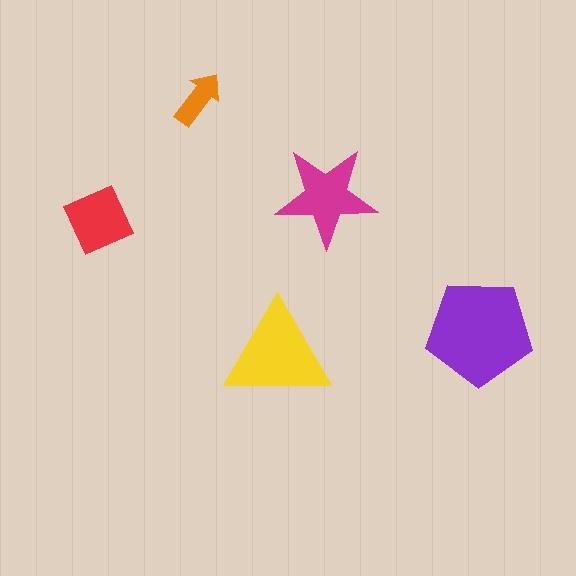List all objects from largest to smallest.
The purple pentagon, the yellow triangle, the magenta star, the red diamond, the orange arrow.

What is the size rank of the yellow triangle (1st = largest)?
2nd.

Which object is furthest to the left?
The red diamond is leftmost.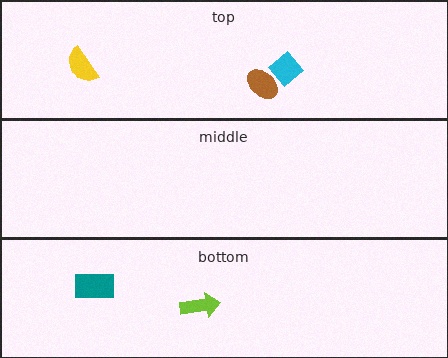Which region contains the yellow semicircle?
The top region.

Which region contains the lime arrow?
The bottom region.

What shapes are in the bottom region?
The teal rectangle, the lime arrow.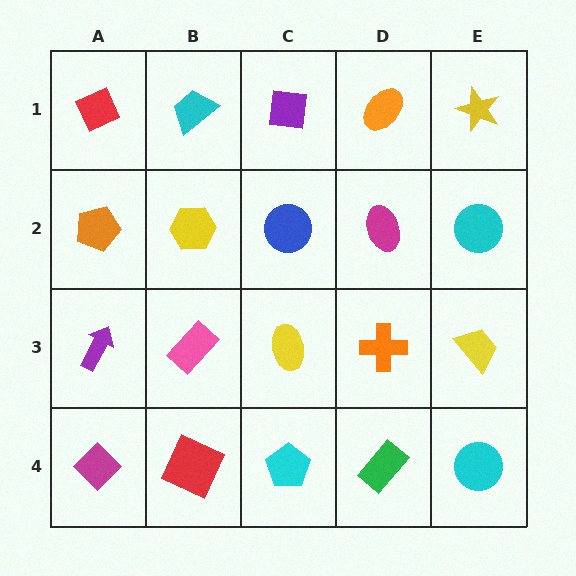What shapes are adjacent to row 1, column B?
A yellow hexagon (row 2, column B), a red diamond (row 1, column A), a purple square (row 1, column C).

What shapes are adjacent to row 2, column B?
A cyan trapezoid (row 1, column B), a pink rectangle (row 3, column B), an orange pentagon (row 2, column A), a blue circle (row 2, column C).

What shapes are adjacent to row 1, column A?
An orange pentagon (row 2, column A), a cyan trapezoid (row 1, column B).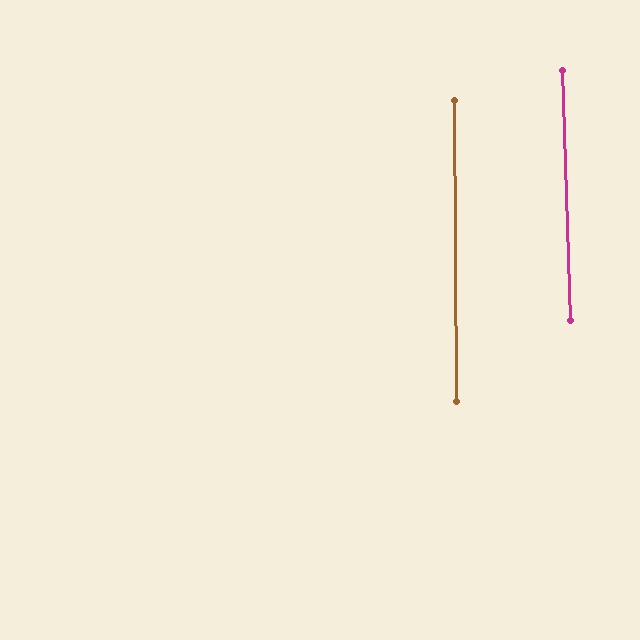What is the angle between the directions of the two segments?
Approximately 1 degree.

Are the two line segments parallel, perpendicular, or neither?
Parallel — their directions differ by only 1.4°.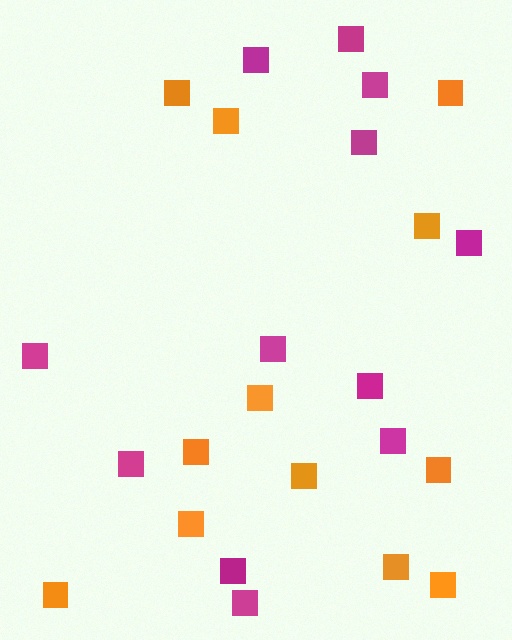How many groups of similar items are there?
There are 2 groups: one group of magenta squares (12) and one group of orange squares (12).